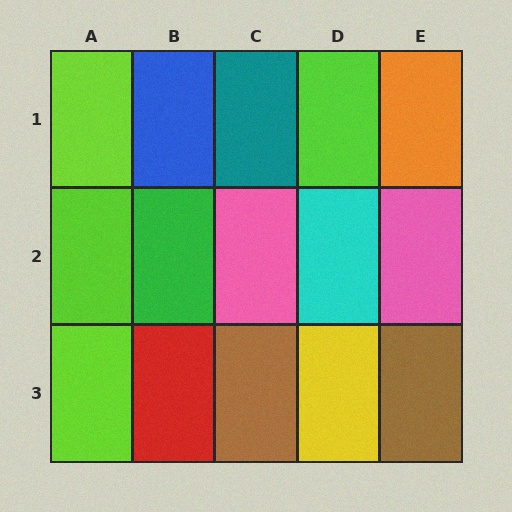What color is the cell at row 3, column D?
Yellow.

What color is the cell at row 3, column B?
Red.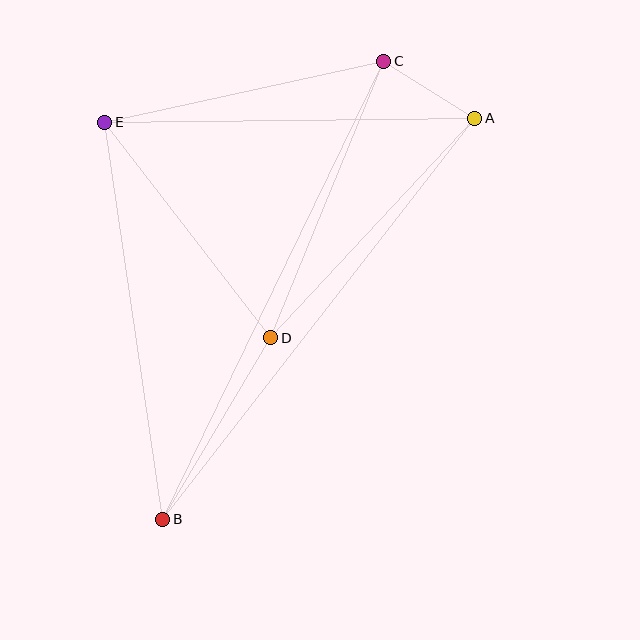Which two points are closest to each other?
Points A and C are closest to each other.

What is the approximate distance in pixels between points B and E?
The distance between B and E is approximately 401 pixels.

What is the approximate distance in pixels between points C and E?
The distance between C and E is approximately 286 pixels.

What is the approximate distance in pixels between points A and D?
The distance between A and D is approximately 300 pixels.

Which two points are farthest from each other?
Points B and C are farthest from each other.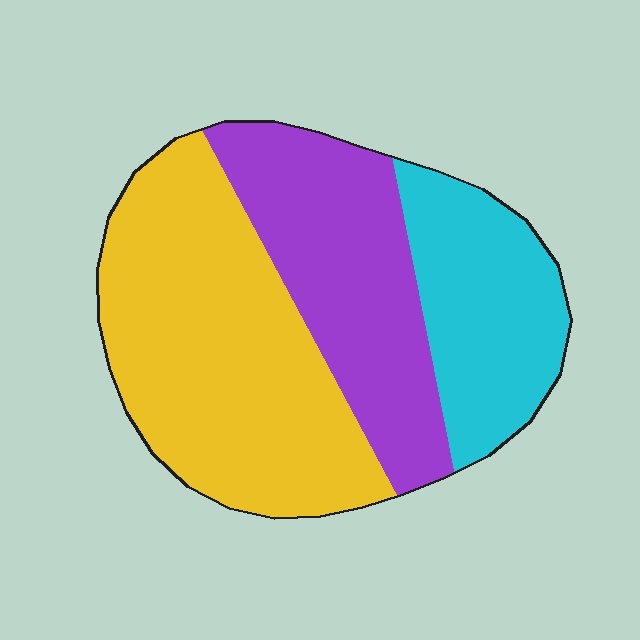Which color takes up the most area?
Yellow, at roughly 45%.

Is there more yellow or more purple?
Yellow.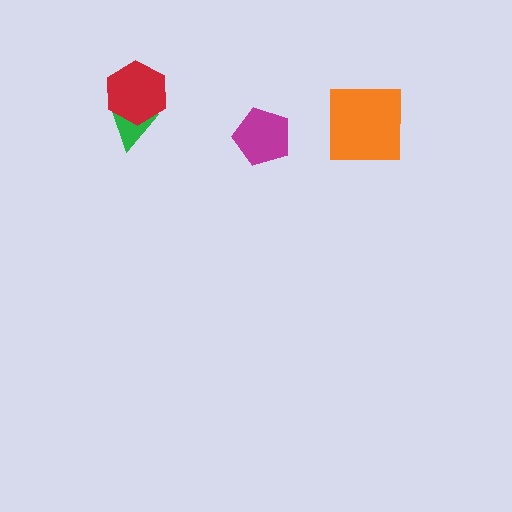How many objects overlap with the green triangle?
1 object overlaps with the green triangle.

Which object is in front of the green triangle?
The red hexagon is in front of the green triangle.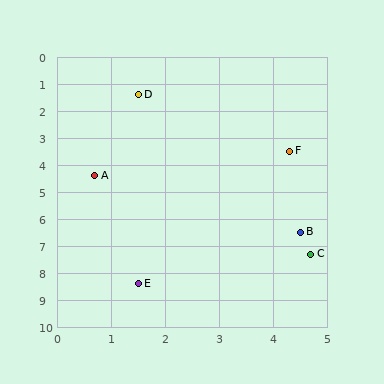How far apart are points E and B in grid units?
Points E and B are about 3.6 grid units apart.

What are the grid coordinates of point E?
Point E is at approximately (1.5, 8.4).